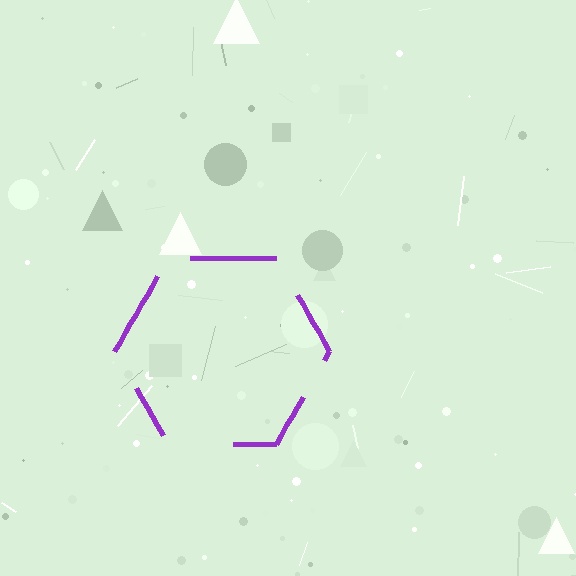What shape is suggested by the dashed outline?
The dashed outline suggests a hexagon.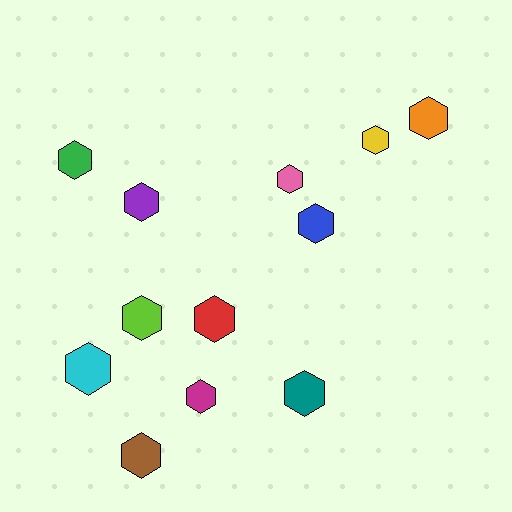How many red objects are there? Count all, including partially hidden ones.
There is 1 red object.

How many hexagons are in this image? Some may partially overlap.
There are 12 hexagons.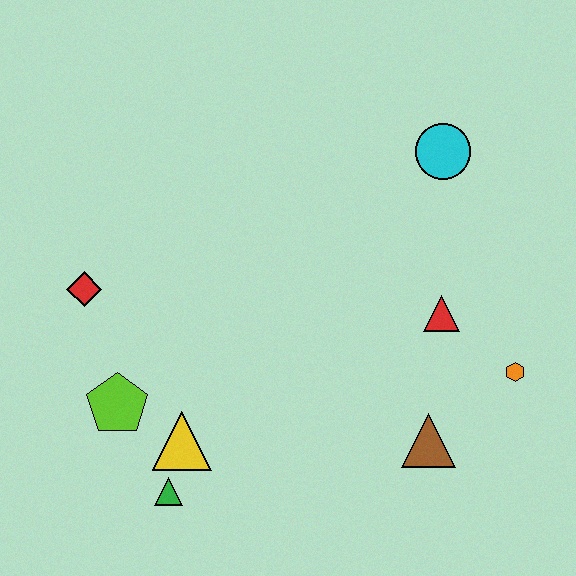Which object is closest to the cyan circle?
The red triangle is closest to the cyan circle.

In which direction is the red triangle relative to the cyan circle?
The red triangle is below the cyan circle.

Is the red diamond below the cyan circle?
Yes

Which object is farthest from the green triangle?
The cyan circle is farthest from the green triangle.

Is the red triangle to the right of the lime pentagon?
Yes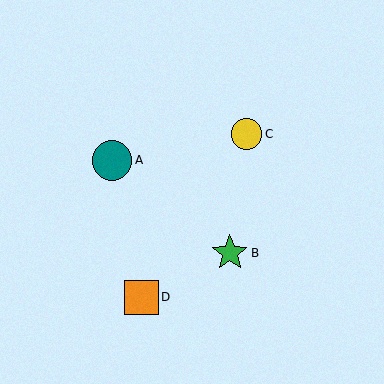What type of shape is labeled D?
Shape D is an orange square.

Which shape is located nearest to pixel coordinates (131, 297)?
The orange square (labeled D) at (141, 298) is nearest to that location.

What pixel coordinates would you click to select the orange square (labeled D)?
Click at (141, 298) to select the orange square D.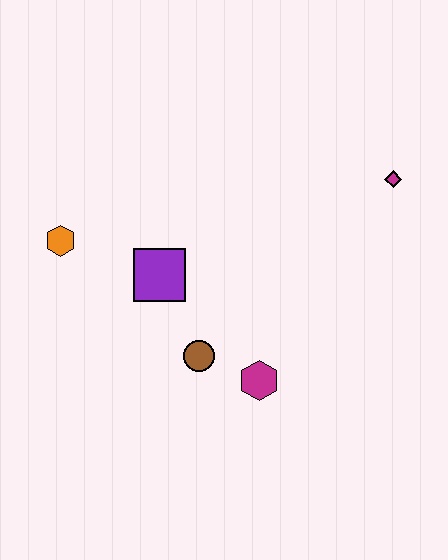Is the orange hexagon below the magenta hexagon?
No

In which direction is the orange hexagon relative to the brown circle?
The orange hexagon is to the left of the brown circle.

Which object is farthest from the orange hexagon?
The magenta diamond is farthest from the orange hexagon.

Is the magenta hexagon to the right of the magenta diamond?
No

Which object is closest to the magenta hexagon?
The brown circle is closest to the magenta hexagon.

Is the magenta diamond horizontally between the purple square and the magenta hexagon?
No